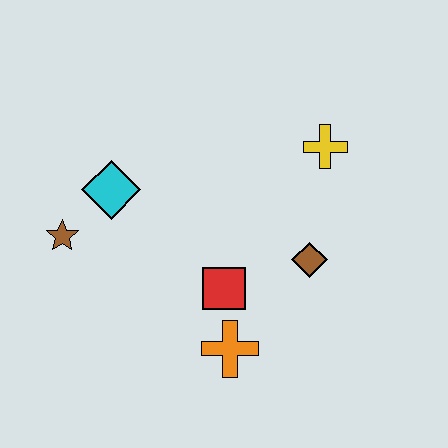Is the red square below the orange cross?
No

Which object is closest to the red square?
The orange cross is closest to the red square.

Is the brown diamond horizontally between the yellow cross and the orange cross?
Yes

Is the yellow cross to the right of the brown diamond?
Yes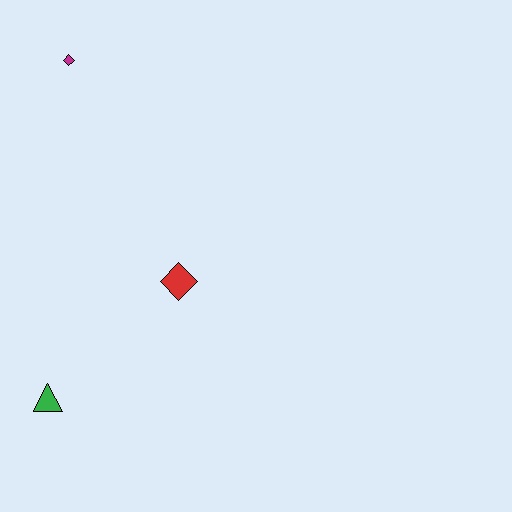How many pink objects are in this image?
There are no pink objects.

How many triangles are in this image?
There is 1 triangle.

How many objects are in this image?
There are 3 objects.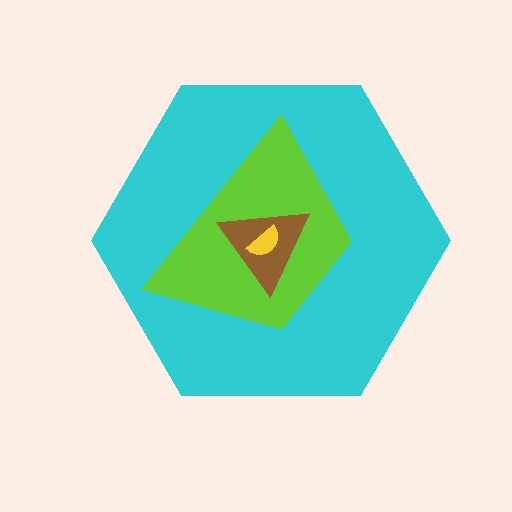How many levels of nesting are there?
4.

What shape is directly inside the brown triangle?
The yellow semicircle.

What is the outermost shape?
The cyan hexagon.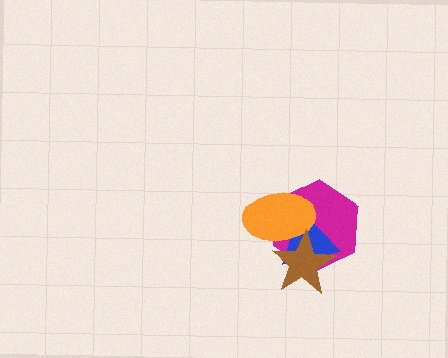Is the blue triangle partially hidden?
Yes, it is partially covered by another shape.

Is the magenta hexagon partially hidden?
Yes, it is partially covered by another shape.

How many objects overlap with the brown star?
3 objects overlap with the brown star.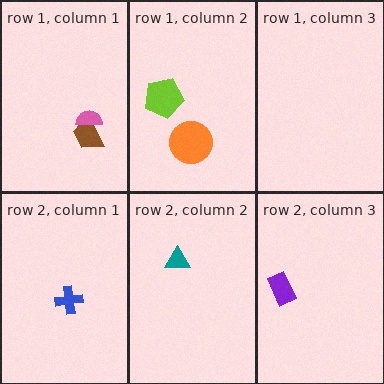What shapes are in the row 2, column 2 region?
The teal triangle.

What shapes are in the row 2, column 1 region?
The blue cross.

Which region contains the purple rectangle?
The row 2, column 3 region.